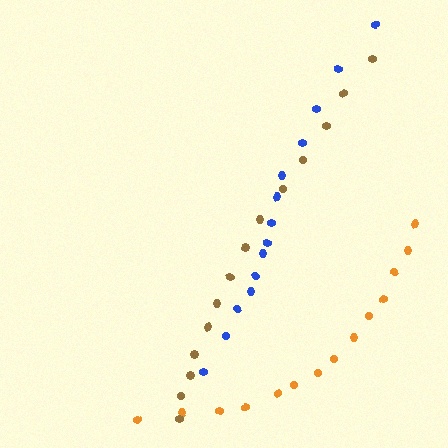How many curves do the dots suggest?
There are 3 distinct paths.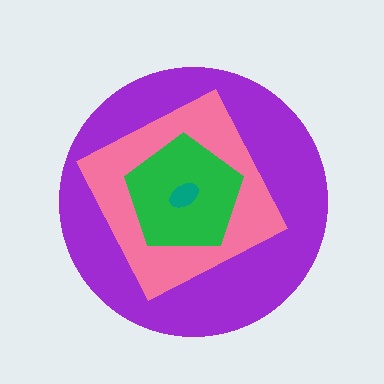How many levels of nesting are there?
4.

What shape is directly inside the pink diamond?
The green pentagon.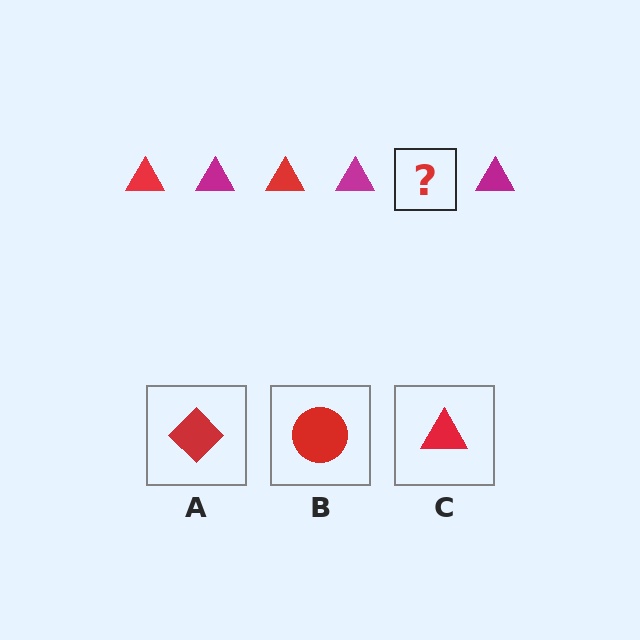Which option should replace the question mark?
Option C.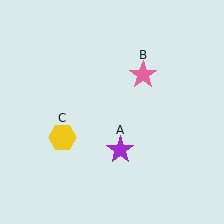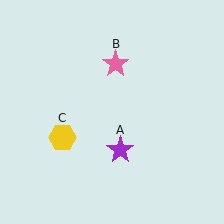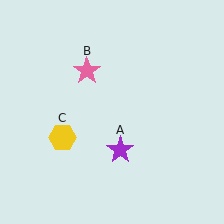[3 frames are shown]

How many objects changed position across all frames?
1 object changed position: pink star (object B).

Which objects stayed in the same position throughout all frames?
Purple star (object A) and yellow hexagon (object C) remained stationary.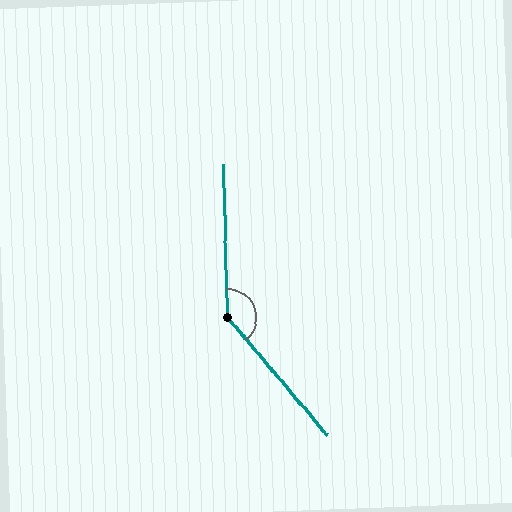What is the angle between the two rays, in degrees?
Approximately 141 degrees.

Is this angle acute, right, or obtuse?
It is obtuse.